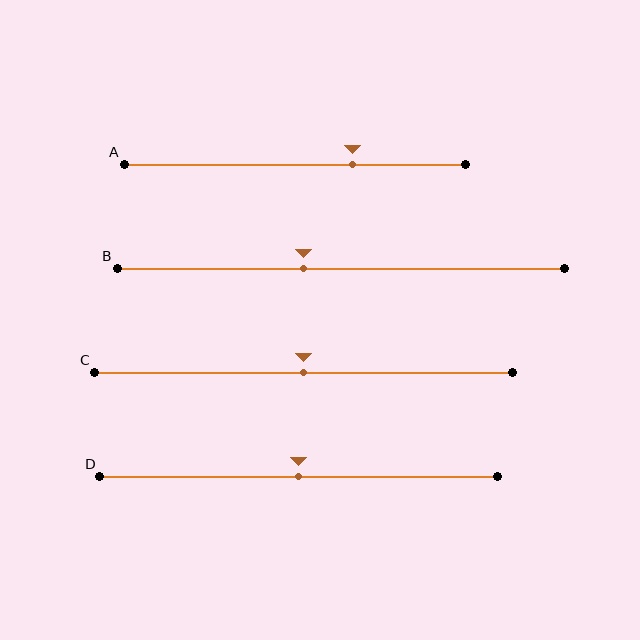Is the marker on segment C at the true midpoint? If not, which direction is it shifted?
Yes, the marker on segment C is at the true midpoint.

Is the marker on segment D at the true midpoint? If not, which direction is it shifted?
Yes, the marker on segment D is at the true midpoint.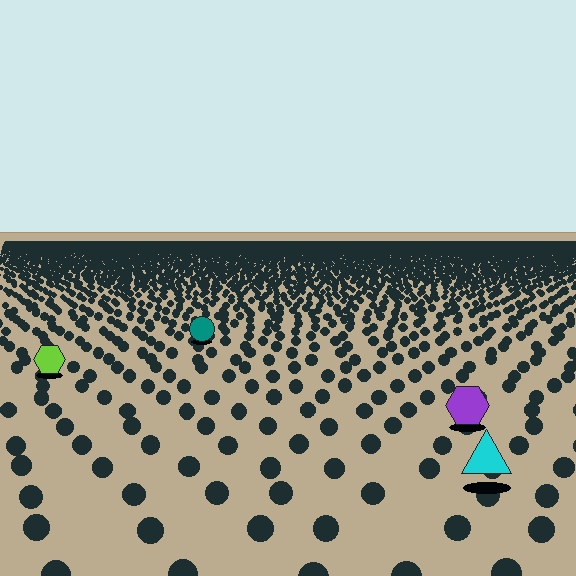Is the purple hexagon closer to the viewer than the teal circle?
Yes. The purple hexagon is closer — you can tell from the texture gradient: the ground texture is coarser near it.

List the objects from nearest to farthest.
From nearest to farthest: the cyan triangle, the purple hexagon, the lime hexagon, the teal circle.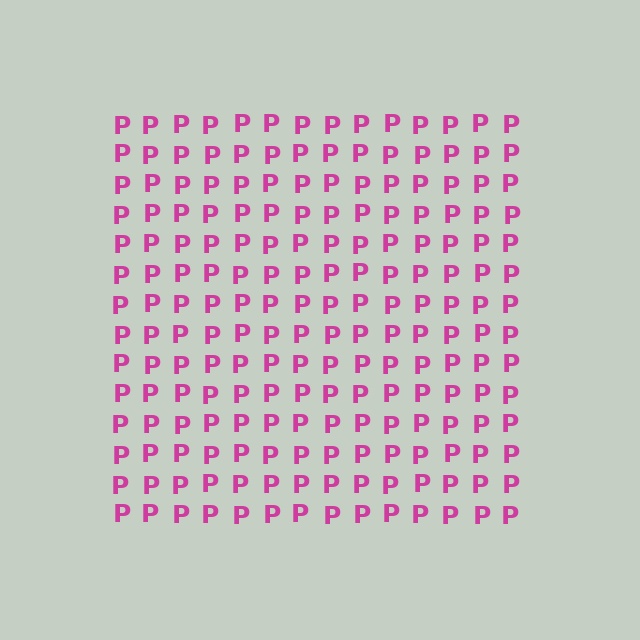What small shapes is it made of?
It is made of small letter P's.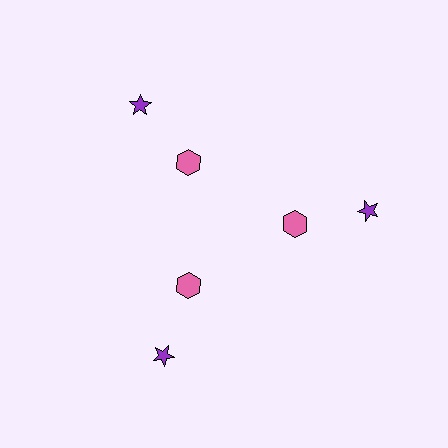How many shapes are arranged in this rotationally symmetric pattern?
There are 6 shapes, arranged in 3 groups of 2.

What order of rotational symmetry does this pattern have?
This pattern has 3-fold rotational symmetry.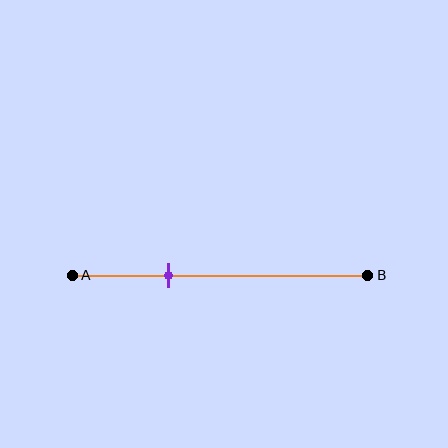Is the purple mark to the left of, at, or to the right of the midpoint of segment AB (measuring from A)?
The purple mark is to the left of the midpoint of segment AB.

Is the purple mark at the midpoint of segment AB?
No, the mark is at about 30% from A, not at the 50% midpoint.